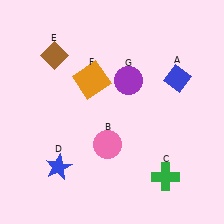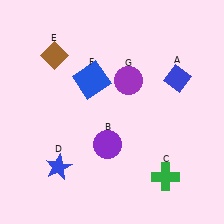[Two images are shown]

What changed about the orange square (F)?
In Image 1, F is orange. In Image 2, it changed to blue.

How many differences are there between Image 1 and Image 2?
There are 2 differences between the two images.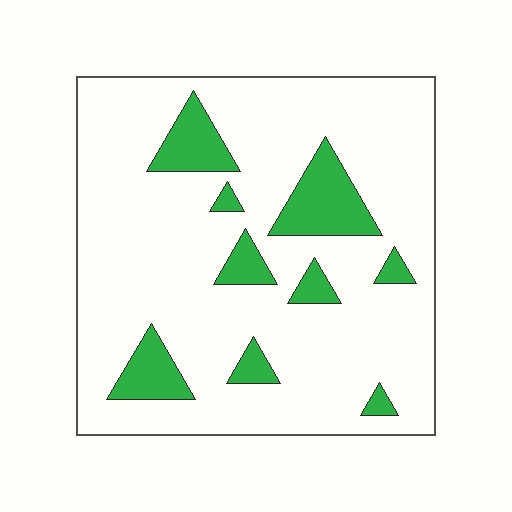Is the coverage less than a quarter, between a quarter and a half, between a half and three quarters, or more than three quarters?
Less than a quarter.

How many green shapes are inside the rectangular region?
9.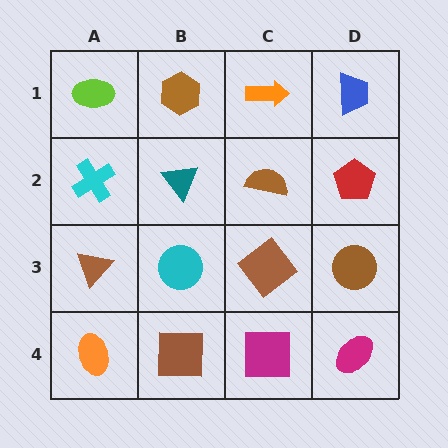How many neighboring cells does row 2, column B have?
4.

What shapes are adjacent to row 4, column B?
A cyan circle (row 3, column B), an orange ellipse (row 4, column A), a magenta square (row 4, column C).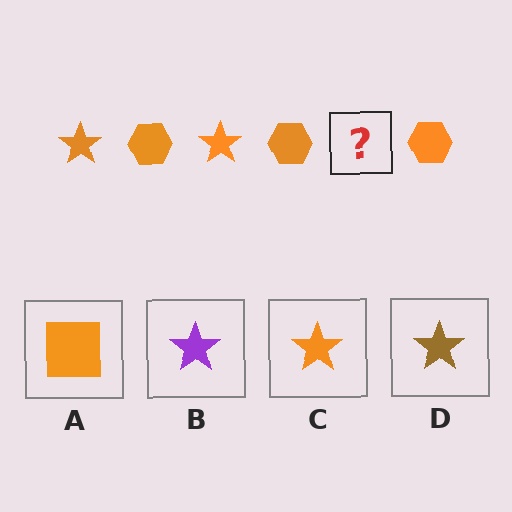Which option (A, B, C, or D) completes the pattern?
C.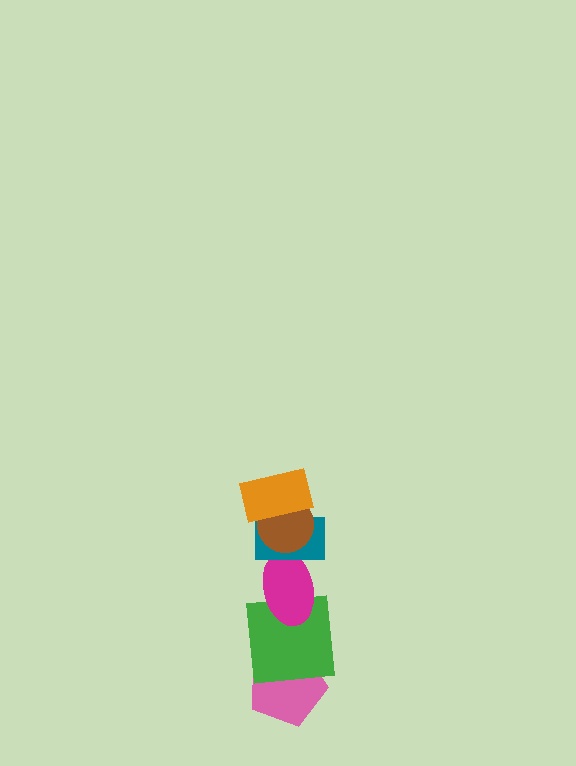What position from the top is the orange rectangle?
The orange rectangle is 1st from the top.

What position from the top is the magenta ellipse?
The magenta ellipse is 4th from the top.